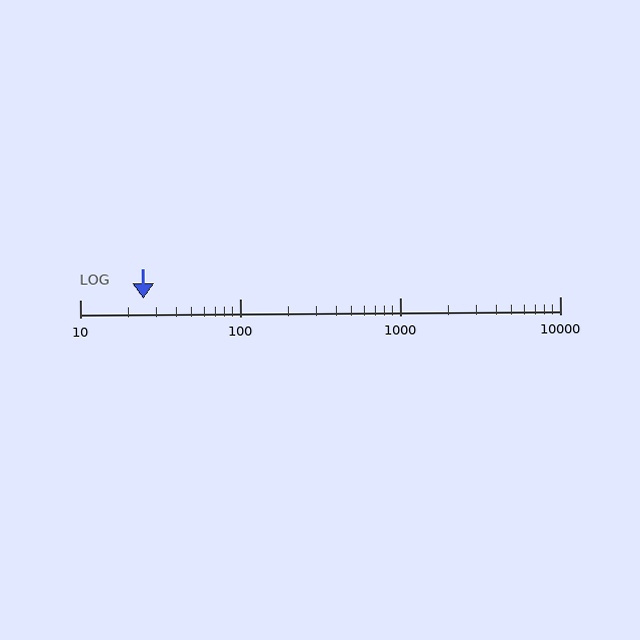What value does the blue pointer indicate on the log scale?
The pointer indicates approximately 25.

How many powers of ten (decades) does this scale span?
The scale spans 3 decades, from 10 to 10000.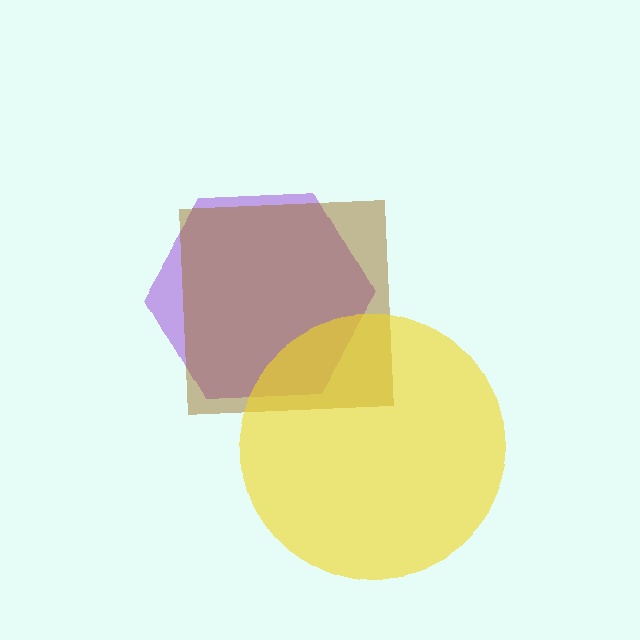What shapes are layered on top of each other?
The layered shapes are: a purple hexagon, a brown square, a yellow circle.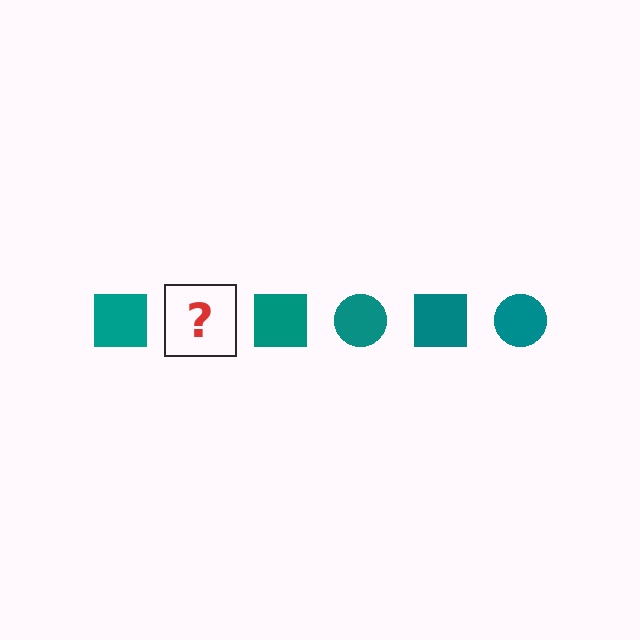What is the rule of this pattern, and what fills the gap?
The rule is that the pattern cycles through square, circle shapes in teal. The gap should be filled with a teal circle.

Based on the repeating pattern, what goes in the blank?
The blank should be a teal circle.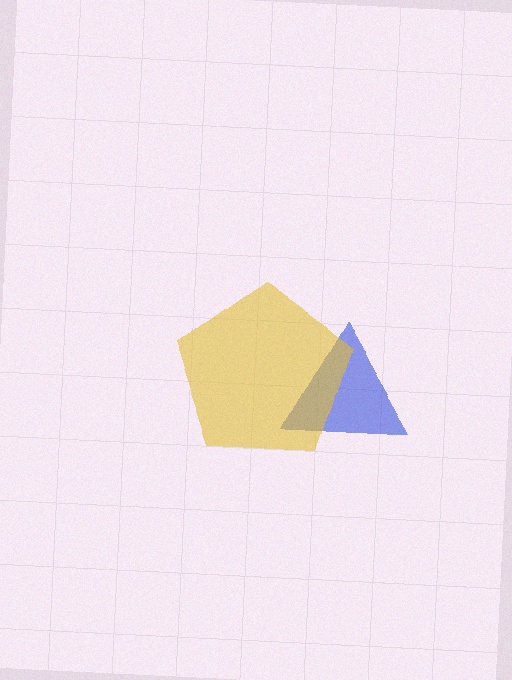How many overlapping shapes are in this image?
There are 2 overlapping shapes in the image.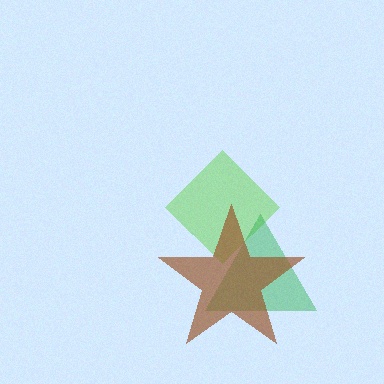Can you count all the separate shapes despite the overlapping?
Yes, there are 3 separate shapes.